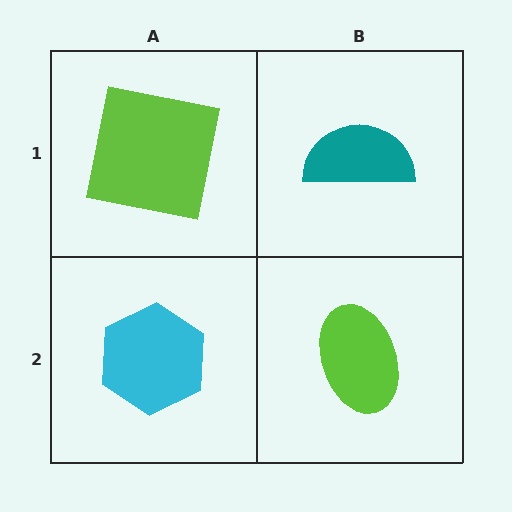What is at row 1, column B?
A teal semicircle.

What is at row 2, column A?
A cyan hexagon.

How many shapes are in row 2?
2 shapes.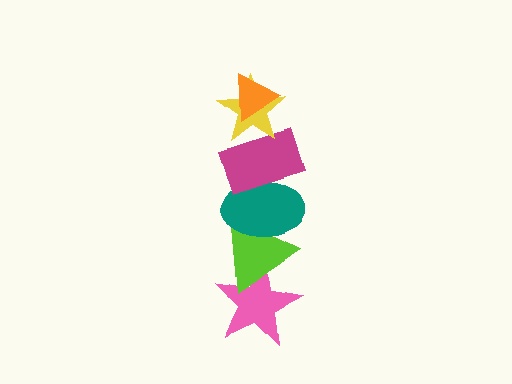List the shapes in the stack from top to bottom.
From top to bottom: the orange triangle, the yellow star, the magenta rectangle, the teal ellipse, the lime triangle, the pink star.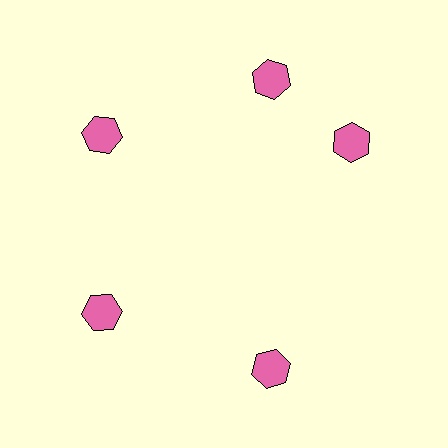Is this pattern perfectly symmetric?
No. The 5 pink hexagons are arranged in a ring, but one element near the 3 o'clock position is rotated out of alignment along the ring, breaking the 5-fold rotational symmetry.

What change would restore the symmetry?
The symmetry would be restored by rotating it back into even spacing with its neighbors so that all 5 hexagons sit at equal angles and equal distance from the center.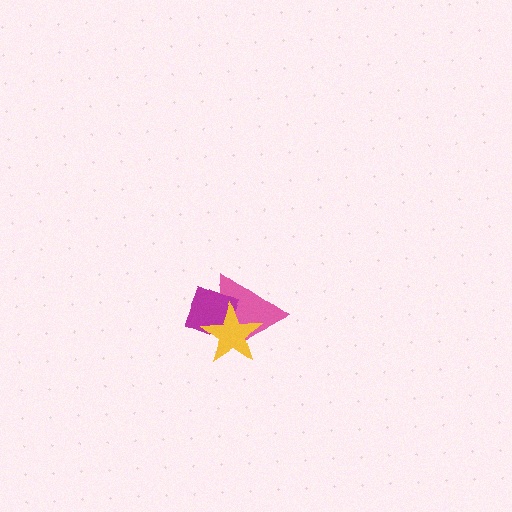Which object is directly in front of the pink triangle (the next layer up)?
The magenta diamond is directly in front of the pink triangle.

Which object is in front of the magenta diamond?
The yellow star is in front of the magenta diamond.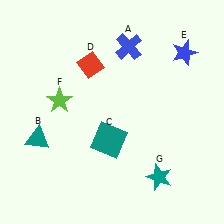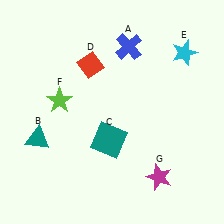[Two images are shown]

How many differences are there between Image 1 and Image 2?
There are 2 differences between the two images.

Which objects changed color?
E changed from blue to cyan. G changed from teal to magenta.